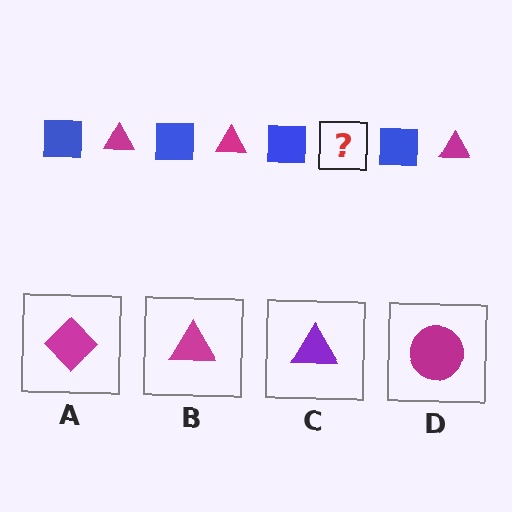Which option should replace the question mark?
Option B.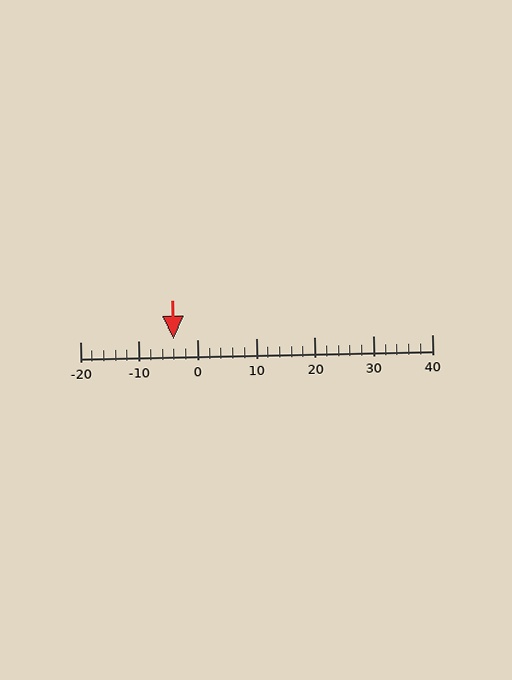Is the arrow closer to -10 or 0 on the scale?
The arrow is closer to 0.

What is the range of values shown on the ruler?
The ruler shows values from -20 to 40.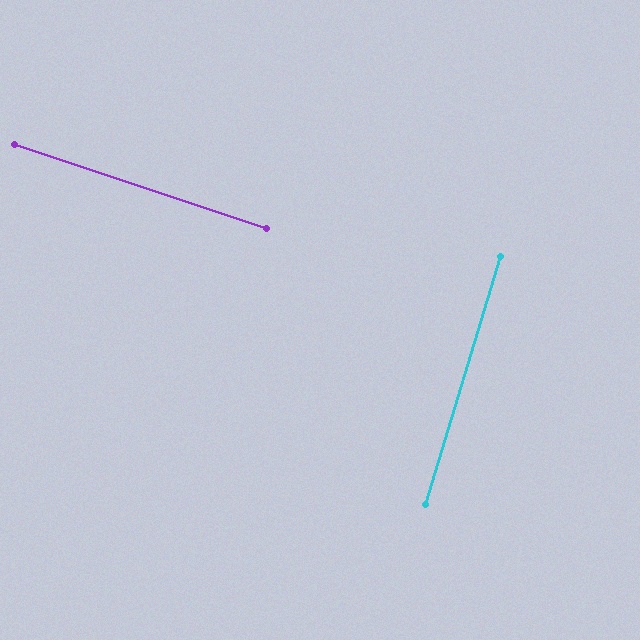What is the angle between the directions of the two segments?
Approximately 88 degrees.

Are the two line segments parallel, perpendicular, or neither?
Perpendicular — they meet at approximately 88°.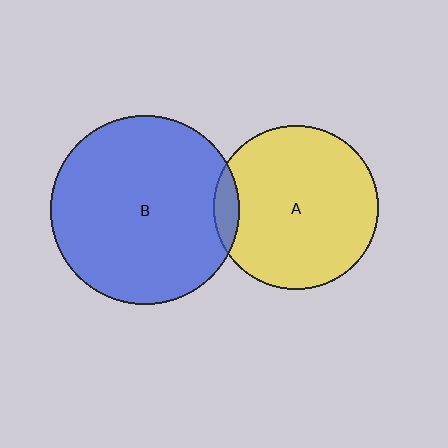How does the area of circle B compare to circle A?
Approximately 1.3 times.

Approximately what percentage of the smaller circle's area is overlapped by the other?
Approximately 10%.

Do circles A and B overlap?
Yes.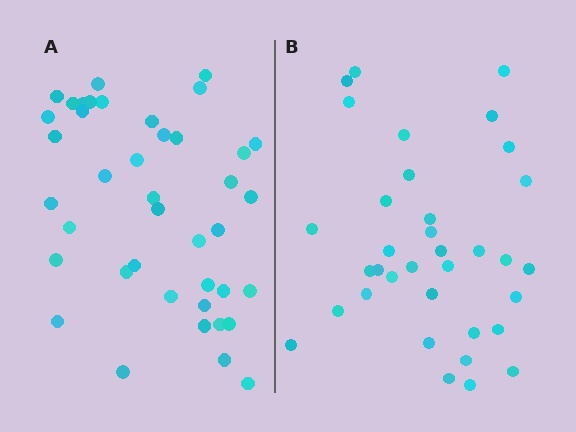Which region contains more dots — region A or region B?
Region A (the left region) has more dots.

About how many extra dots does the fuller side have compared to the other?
Region A has about 6 more dots than region B.